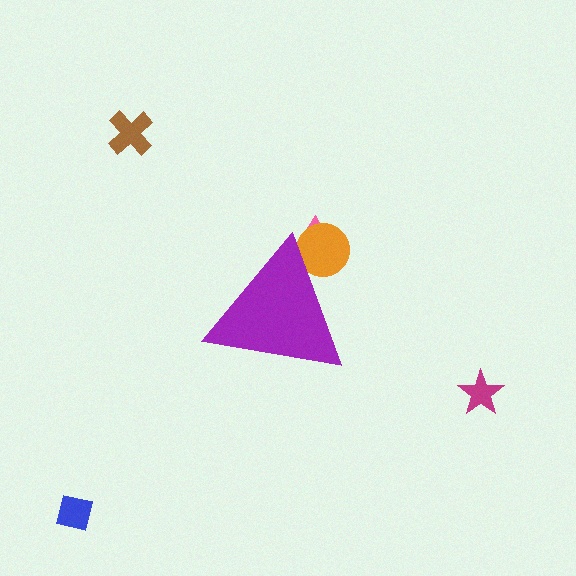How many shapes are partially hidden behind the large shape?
2 shapes are partially hidden.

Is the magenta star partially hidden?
No, the magenta star is fully visible.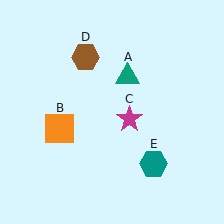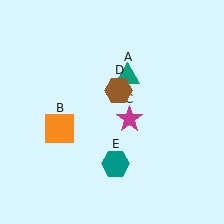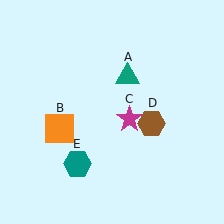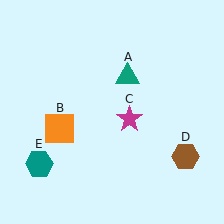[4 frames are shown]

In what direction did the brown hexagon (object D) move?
The brown hexagon (object D) moved down and to the right.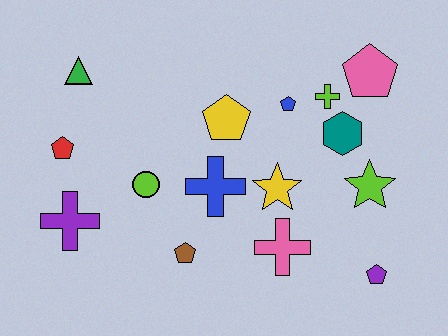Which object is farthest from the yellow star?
The green triangle is farthest from the yellow star.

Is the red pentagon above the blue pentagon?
No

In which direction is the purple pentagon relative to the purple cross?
The purple pentagon is to the right of the purple cross.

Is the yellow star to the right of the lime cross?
No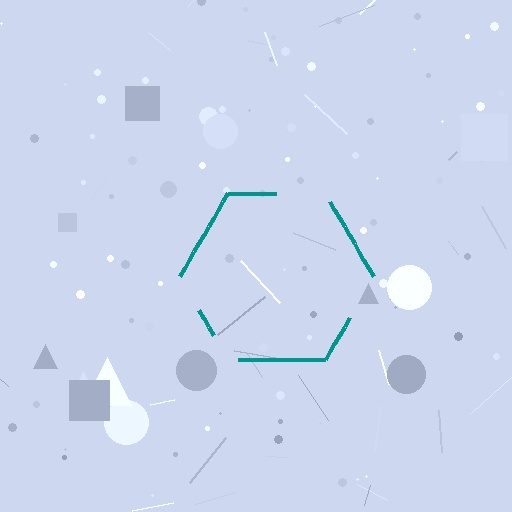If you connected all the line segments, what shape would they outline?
They would outline a hexagon.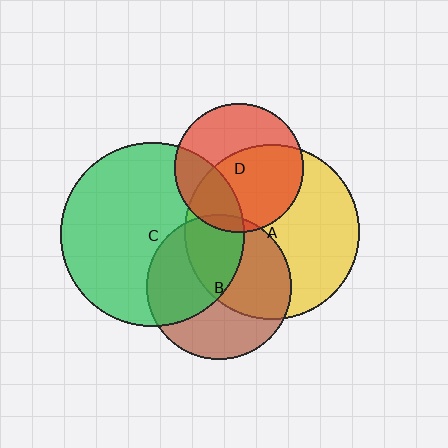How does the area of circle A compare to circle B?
Approximately 1.5 times.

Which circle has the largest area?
Circle C (green).